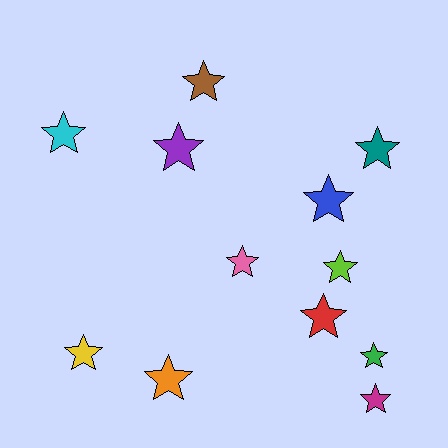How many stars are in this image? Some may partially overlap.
There are 12 stars.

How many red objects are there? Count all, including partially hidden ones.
There is 1 red object.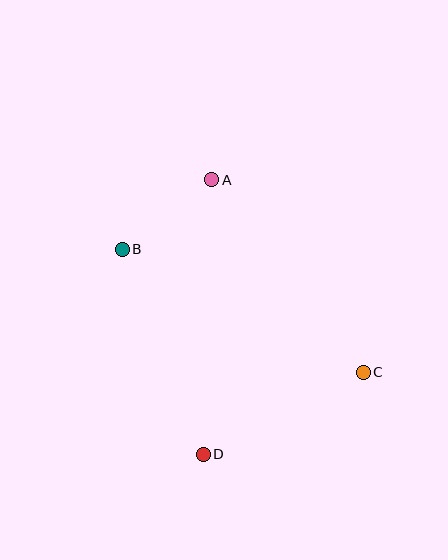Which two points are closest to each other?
Points A and B are closest to each other.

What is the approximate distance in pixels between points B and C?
The distance between B and C is approximately 271 pixels.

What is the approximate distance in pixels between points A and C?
The distance between A and C is approximately 245 pixels.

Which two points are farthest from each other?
Points A and D are farthest from each other.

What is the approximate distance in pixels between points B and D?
The distance between B and D is approximately 220 pixels.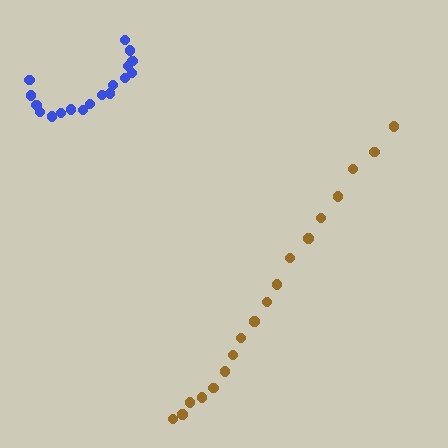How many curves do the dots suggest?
There are 2 distinct paths.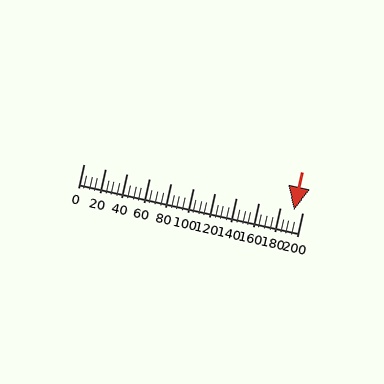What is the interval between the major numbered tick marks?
The major tick marks are spaced 20 units apart.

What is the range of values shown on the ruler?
The ruler shows values from 0 to 200.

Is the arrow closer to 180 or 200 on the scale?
The arrow is closer to 200.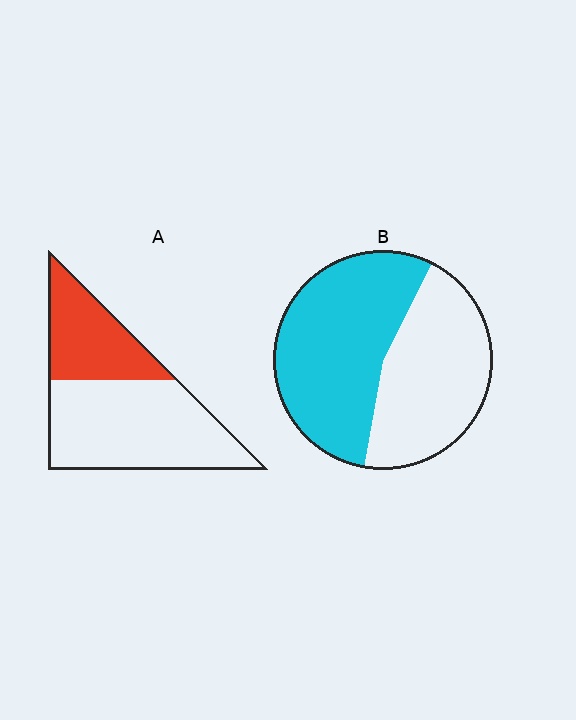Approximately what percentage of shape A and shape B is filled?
A is approximately 35% and B is approximately 55%.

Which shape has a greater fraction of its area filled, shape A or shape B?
Shape B.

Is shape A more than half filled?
No.